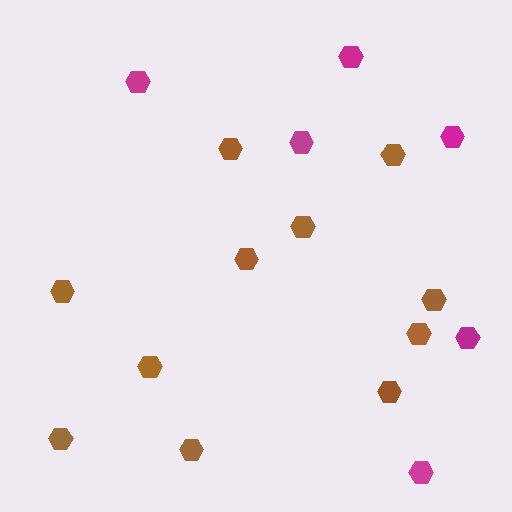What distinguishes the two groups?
There are 2 groups: one group of brown hexagons (11) and one group of magenta hexagons (6).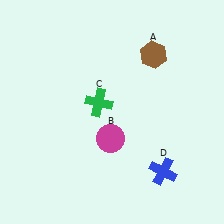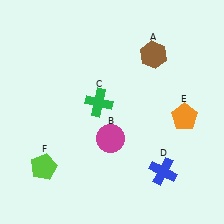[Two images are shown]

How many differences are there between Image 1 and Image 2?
There are 2 differences between the two images.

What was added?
An orange pentagon (E), a lime pentagon (F) were added in Image 2.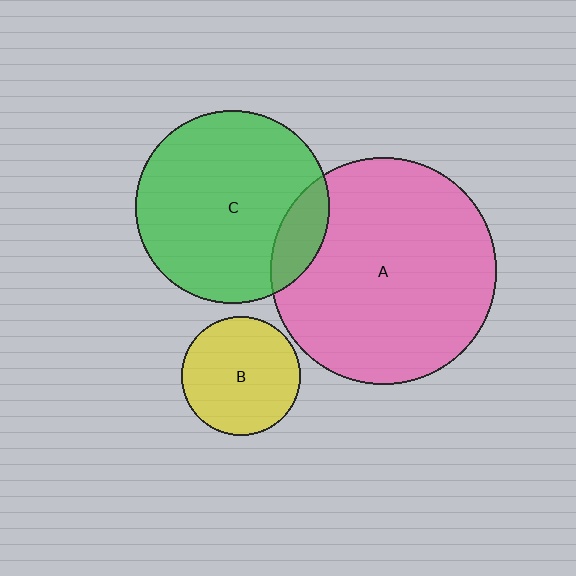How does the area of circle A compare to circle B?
Approximately 3.6 times.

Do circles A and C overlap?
Yes.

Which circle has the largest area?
Circle A (pink).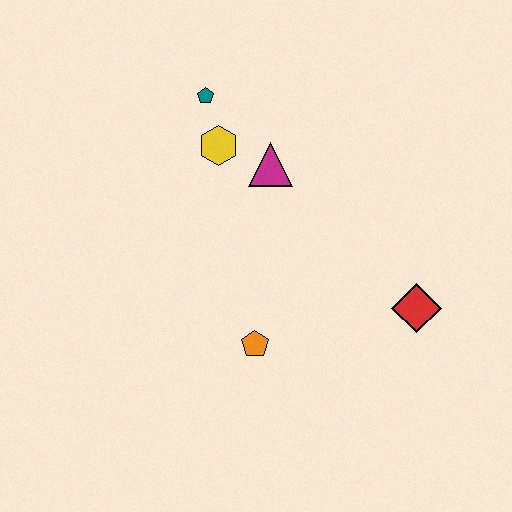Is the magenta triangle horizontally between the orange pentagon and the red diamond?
Yes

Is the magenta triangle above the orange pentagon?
Yes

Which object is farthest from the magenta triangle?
The red diamond is farthest from the magenta triangle.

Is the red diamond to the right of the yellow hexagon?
Yes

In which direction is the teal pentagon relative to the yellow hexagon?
The teal pentagon is above the yellow hexagon.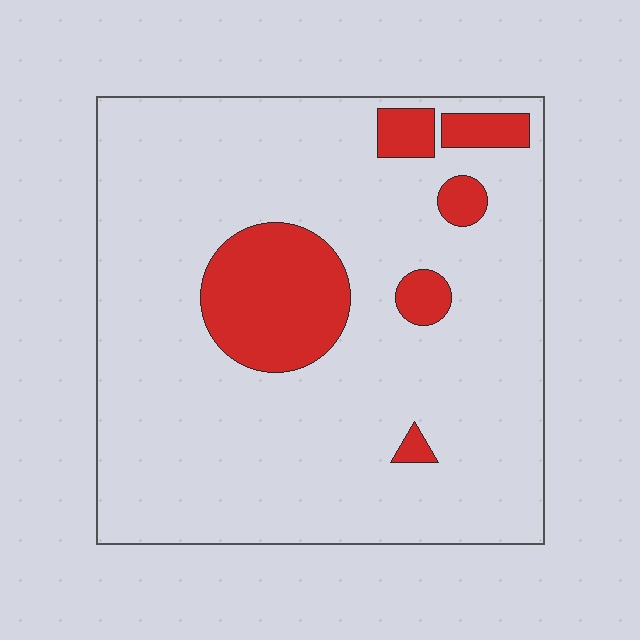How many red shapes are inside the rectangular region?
6.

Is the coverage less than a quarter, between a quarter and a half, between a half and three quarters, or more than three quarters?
Less than a quarter.